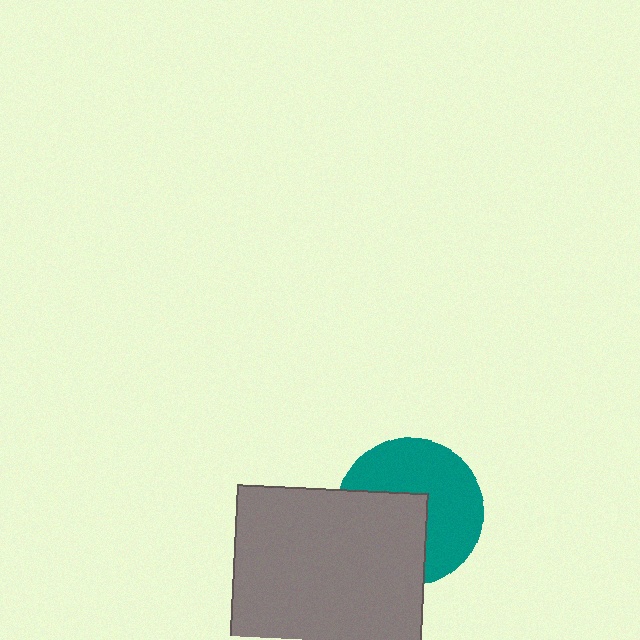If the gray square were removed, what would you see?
You would see the complete teal circle.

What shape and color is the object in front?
The object in front is a gray square.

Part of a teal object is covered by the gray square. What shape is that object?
It is a circle.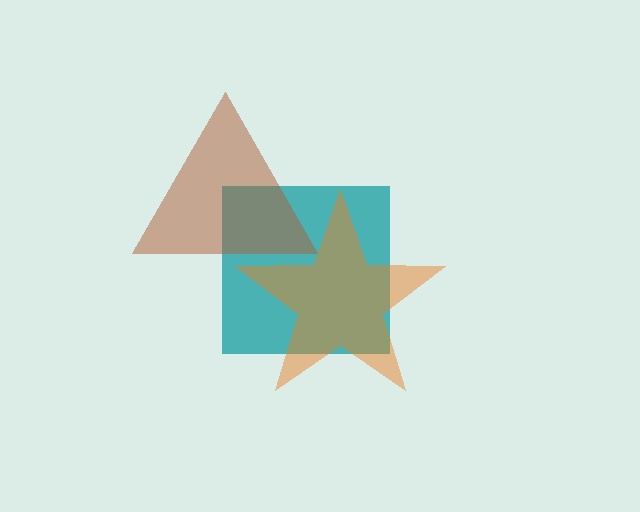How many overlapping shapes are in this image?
There are 3 overlapping shapes in the image.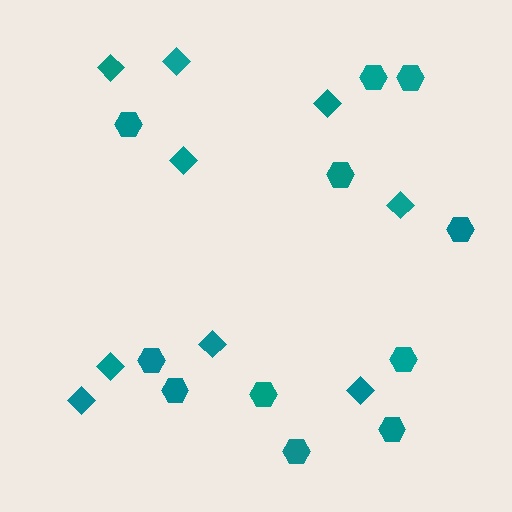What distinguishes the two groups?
There are 2 groups: one group of diamonds (9) and one group of hexagons (11).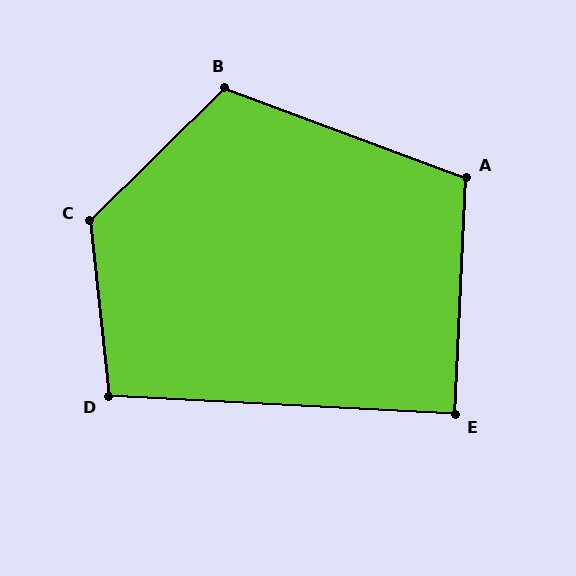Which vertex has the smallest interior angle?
E, at approximately 90 degrees.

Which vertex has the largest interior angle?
C, at approximately 128 degrees.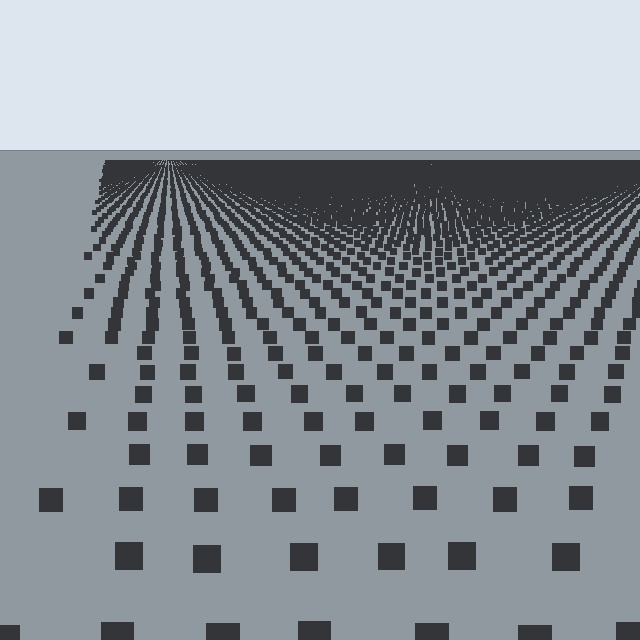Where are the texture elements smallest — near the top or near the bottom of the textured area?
Near the top.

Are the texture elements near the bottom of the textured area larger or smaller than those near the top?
Larger. Near the bottom, elements are closer to the viewer and appear at a bigger on-screen size.